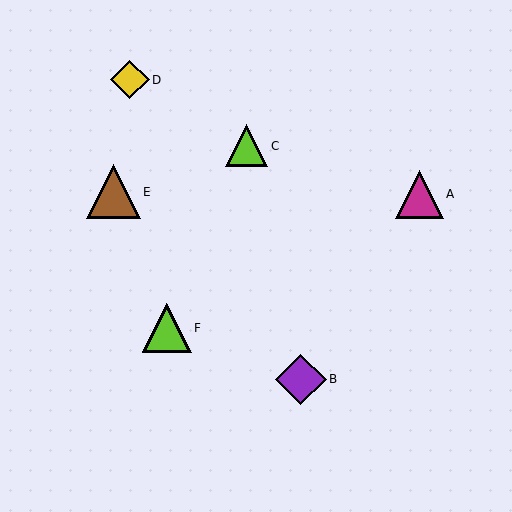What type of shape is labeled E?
Shape E is a brown triangle.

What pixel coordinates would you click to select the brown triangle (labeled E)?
Click at (113, 192) to select the brown triangle E.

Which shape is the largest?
The brown triangle (labeled E) is the largest.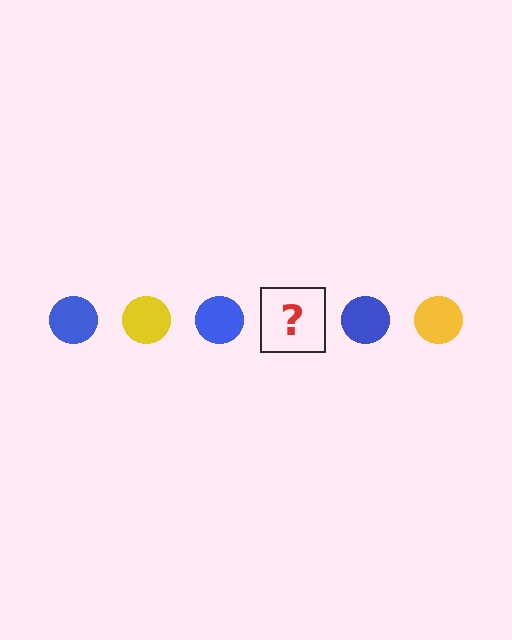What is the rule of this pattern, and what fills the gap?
The rule is that the pattern cycles through blue, yellow circles. The gap should be filled with a yellow circle.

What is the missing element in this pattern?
The missing element is a yellow circle.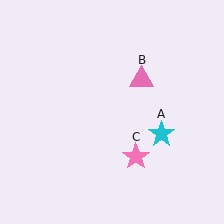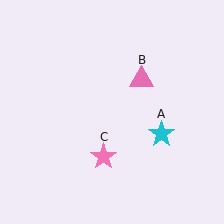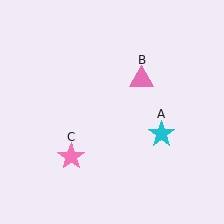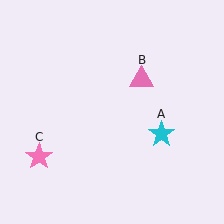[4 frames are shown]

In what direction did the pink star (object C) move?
The pink star (object C) moved left.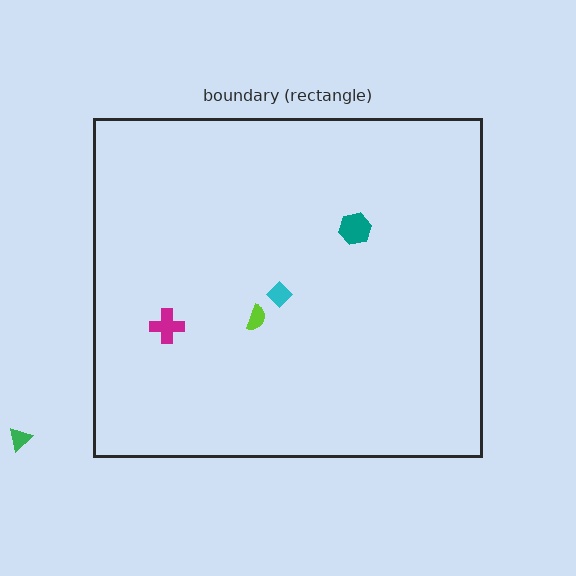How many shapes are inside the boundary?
4 inside, 1 outside.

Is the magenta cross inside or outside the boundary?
Inside.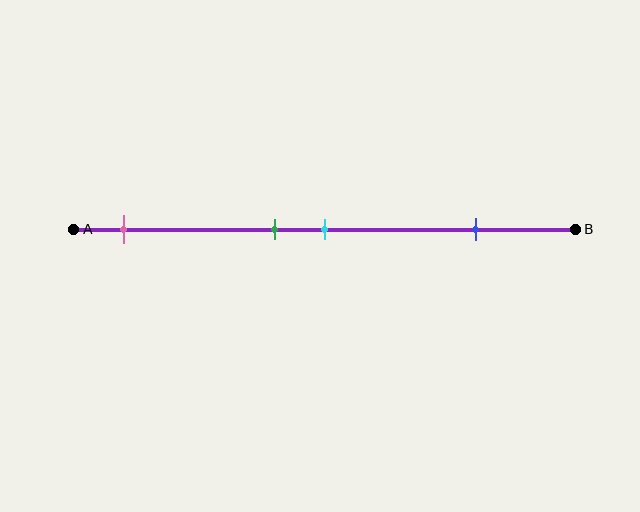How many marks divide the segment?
There are 4 marks dividing the segment.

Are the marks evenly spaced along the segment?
No, the marks are not evenly spaced.